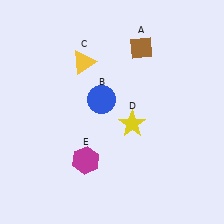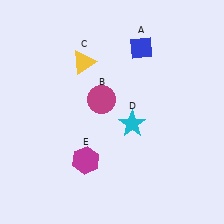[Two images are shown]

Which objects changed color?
A changed from brown to blue. B changed from blue to magenta. D changed from yellow to cyan.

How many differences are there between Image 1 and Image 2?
There are 3 differences between the two images.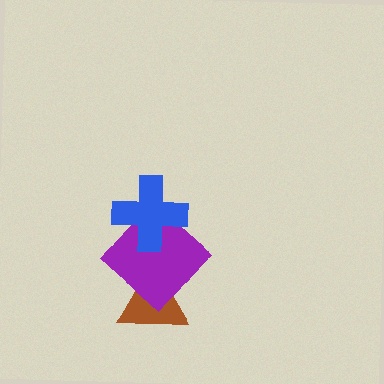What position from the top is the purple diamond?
The purple diamond is 2nd from the top.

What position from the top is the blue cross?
The blue cross is 1st from the top.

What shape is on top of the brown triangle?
The purple diamond is on top of the brown triangle.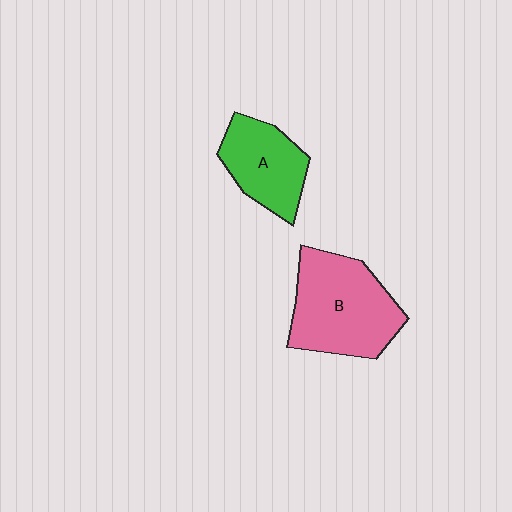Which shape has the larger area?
Shape B (pink).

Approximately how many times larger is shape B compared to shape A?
Approximately 1.5 times.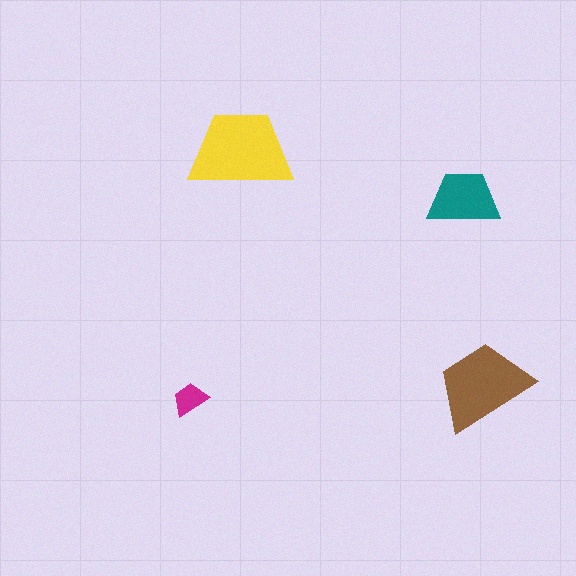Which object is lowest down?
The magenta trapezoid is bottommost.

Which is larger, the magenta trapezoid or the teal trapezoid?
The teal one.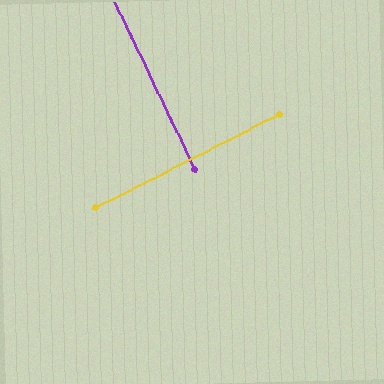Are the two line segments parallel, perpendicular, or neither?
Perpendicular — they meet at approximately 88°.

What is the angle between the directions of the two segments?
Approximately 88 degrees.